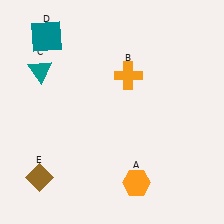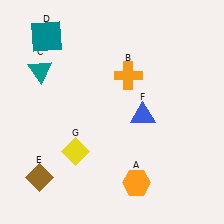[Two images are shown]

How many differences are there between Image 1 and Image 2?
There are 2 differences between the two images.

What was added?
A blue triangle (F), a yellow diamond (G) were added in Image 2.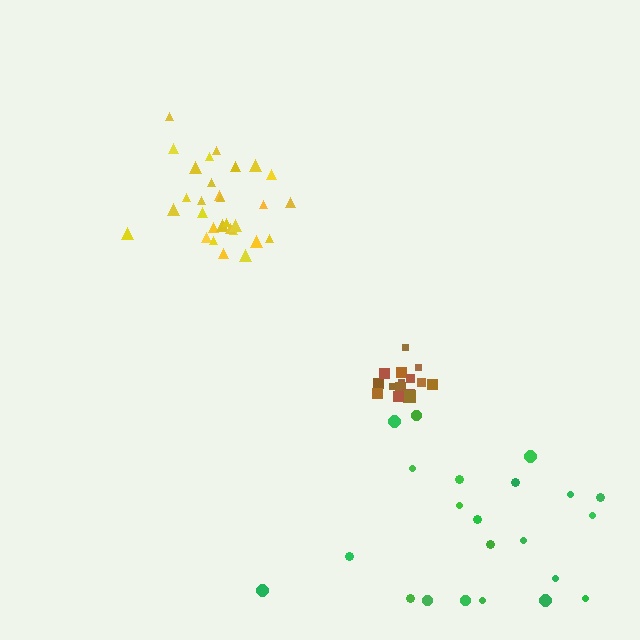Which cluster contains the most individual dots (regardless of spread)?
Yellow (30).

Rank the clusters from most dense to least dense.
brown, yellow, green.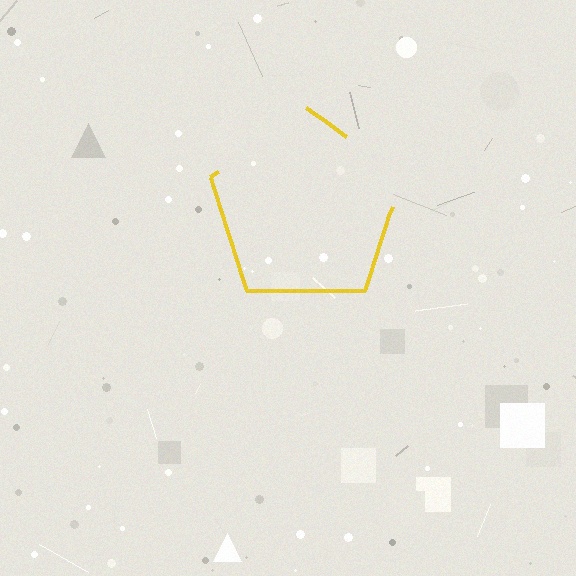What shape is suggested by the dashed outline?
The dashed outline suggests a pentagon.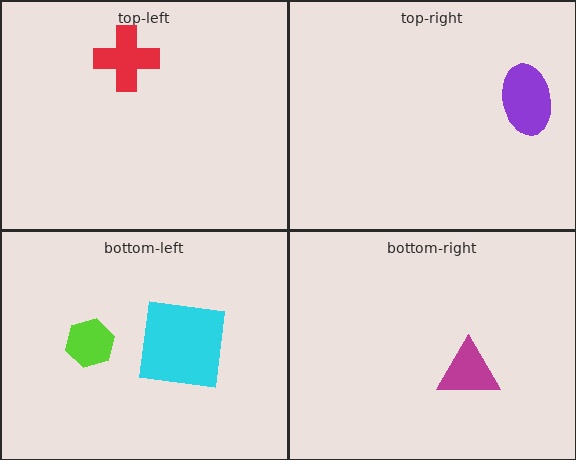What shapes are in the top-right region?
The purple ellipse.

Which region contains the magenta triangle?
The bottom-right region.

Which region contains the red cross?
The top-left region.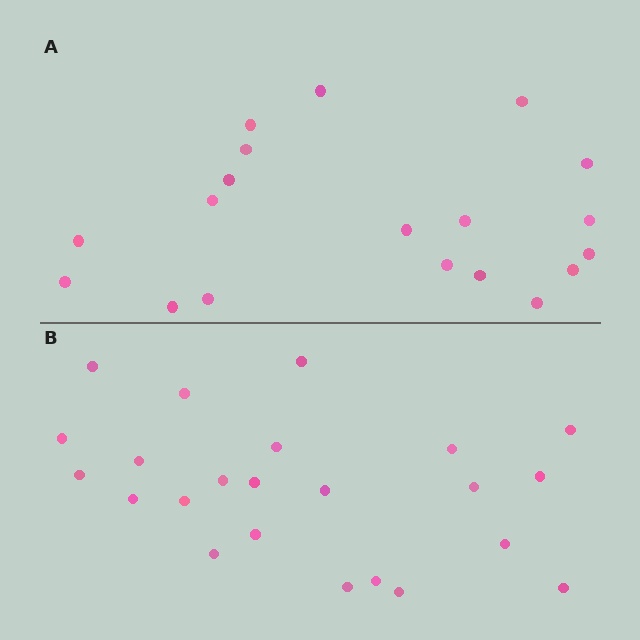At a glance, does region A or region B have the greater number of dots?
Region B (the bottom region) has more dots.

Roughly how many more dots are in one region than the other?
Region B has about 4 more dots than region A.